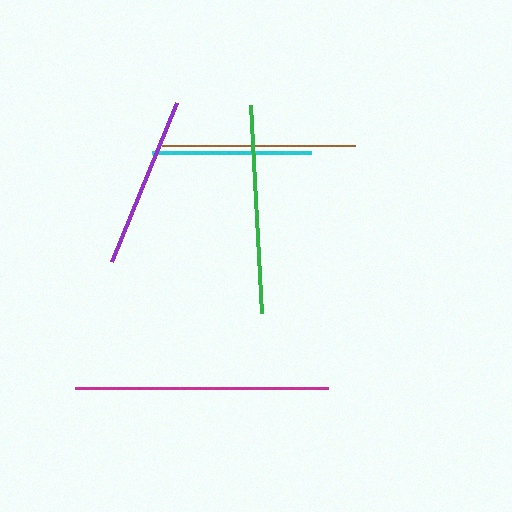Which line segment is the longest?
The magenta line is the longest at approximately 253 pixels.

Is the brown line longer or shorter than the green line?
The green line is longer than the brown line.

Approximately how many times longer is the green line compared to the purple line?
The green line is approximately 1.2 times the length of the purple line.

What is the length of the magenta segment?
The magenta segment is approximately 253 pixels long.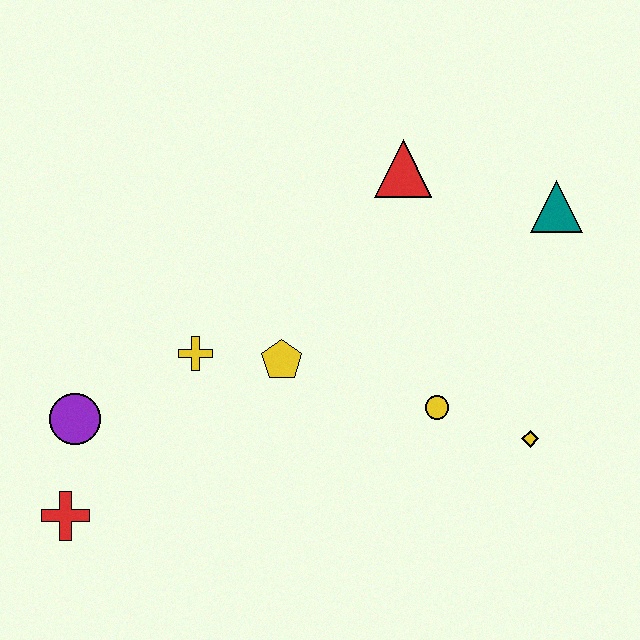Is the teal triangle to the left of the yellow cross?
No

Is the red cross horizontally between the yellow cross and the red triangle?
No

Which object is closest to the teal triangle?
The red triangle is closest to the teal triangle.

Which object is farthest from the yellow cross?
The teal triangle is farthest from the yellow cross.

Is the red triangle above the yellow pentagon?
Yes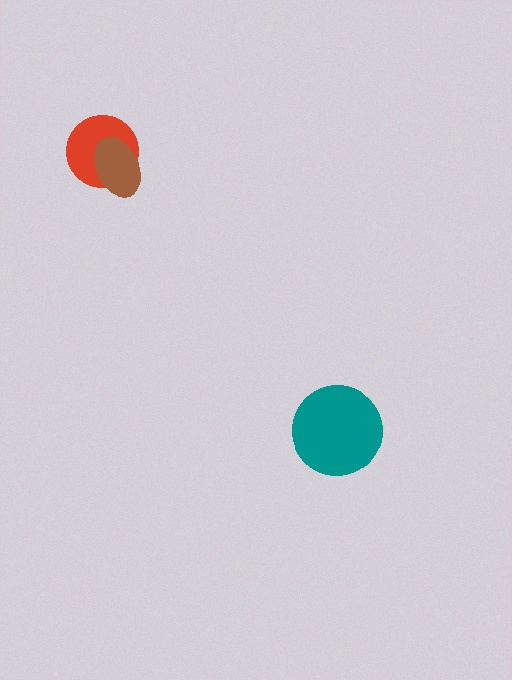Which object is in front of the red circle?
The brown ellipse is in front of the red circle.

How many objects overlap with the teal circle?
0 objects overlap with the teal circle.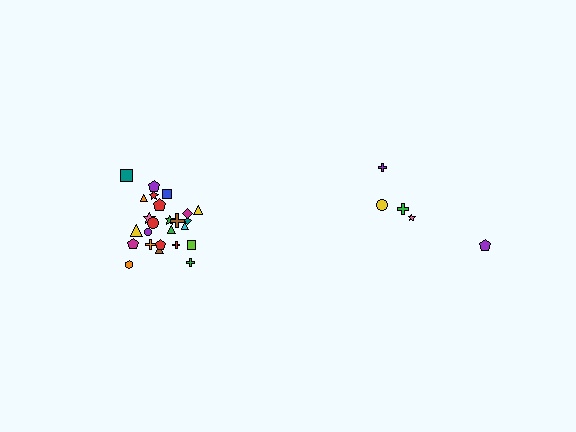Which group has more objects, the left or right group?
The left group.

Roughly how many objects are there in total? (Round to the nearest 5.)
Roughly 30 objects in total.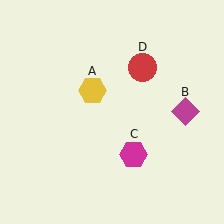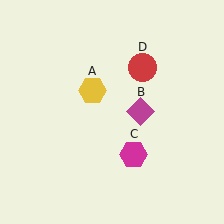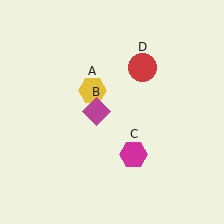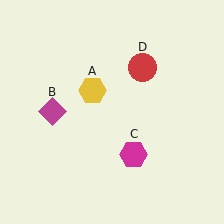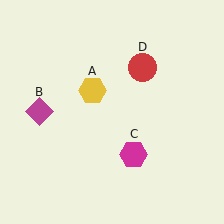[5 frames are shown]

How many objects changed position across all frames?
1 object changed position: magenta diamond (object B).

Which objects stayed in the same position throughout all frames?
Yellow hexagon (object A) and magenta hexagon (object C) and red circle (object D) remained stationary.